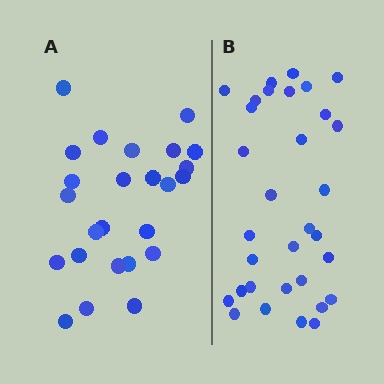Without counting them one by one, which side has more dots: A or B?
Region B (the right region) has more dots.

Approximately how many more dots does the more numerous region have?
Region B has roughly 8 or so more dots than region A.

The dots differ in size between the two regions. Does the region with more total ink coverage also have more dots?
No. Region A has more total ink coverage because its dots are larger, but region B actually contains more individual dots. Total area can be misleading — the number of items is what matters here.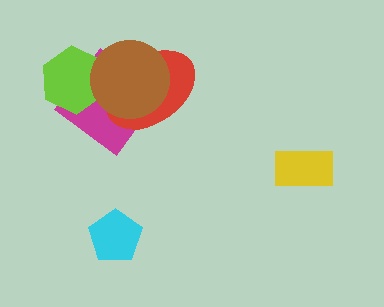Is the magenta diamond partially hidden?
Yes, it is partially covered by another shape.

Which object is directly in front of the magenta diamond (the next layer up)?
The lime hexagon is directly in front of the magenta diamond.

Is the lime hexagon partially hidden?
Yes, it is partially covered by another shape.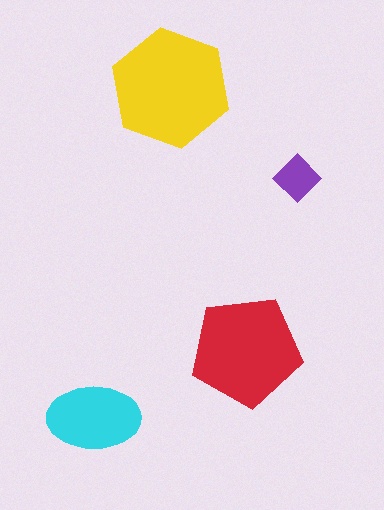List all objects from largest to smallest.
The yellow hexagon, the red pentagon, the cyan ellipse, the purple diamond.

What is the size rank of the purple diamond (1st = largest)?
4th.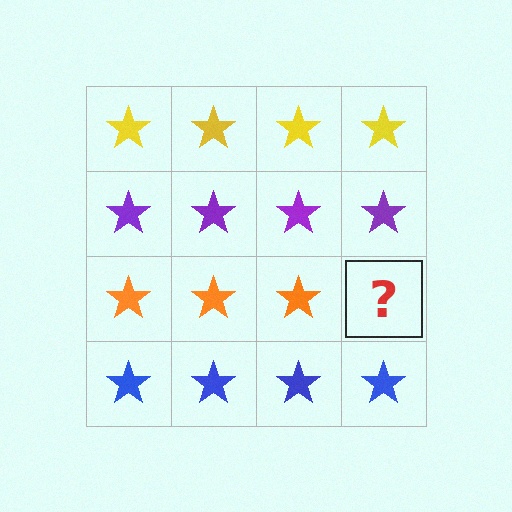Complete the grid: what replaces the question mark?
The question mark should be replaced with an orange star.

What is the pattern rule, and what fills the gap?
The rule is that each row has a consistent color. The gap should be filled with an orange star.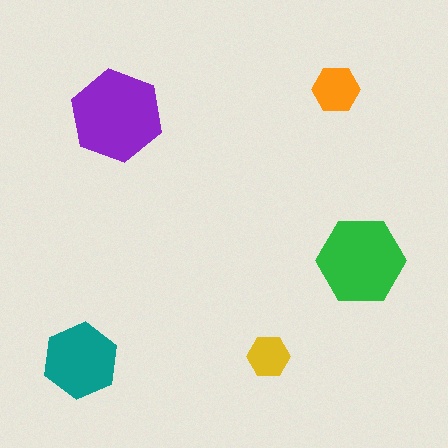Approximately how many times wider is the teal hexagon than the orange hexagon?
About 1.5 times wider.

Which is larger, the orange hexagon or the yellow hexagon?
The orange one.